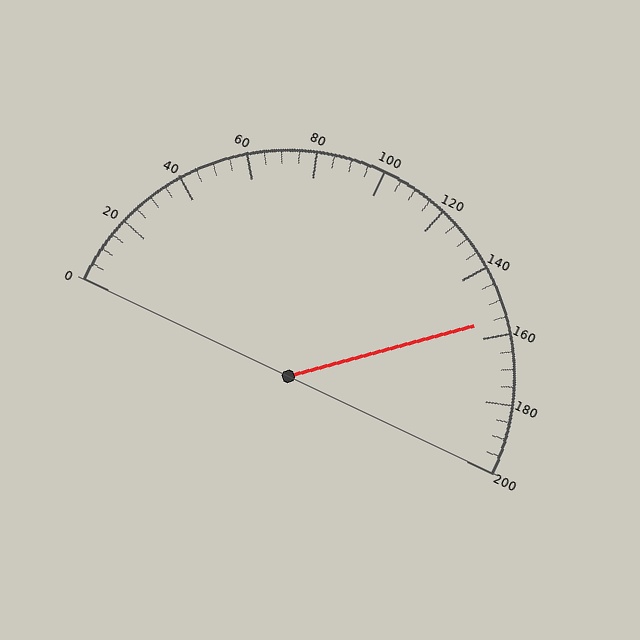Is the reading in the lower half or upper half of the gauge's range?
The reading is in the upper half of the range (0 to 200).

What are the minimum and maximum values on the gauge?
The gauge ranges from 0 to 200.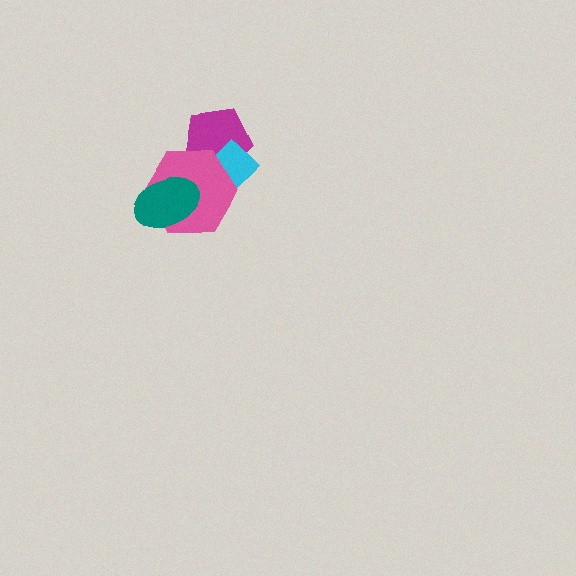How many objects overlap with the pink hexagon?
3 objects overlap with the pink hexagon.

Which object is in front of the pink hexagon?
The teal ellipse is in front of the pink hexagon.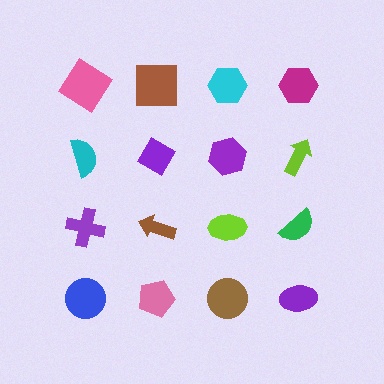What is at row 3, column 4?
A green semicircle.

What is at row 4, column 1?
A blue circle.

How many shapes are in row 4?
4 shapes.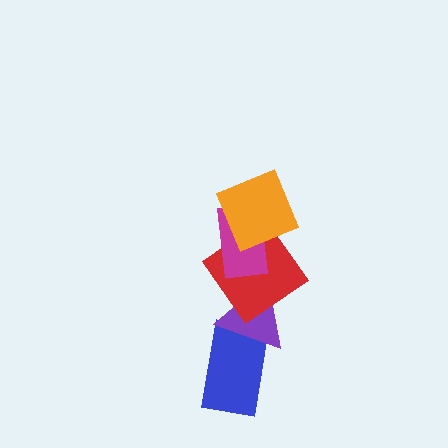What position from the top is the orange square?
The orange square is 1st from the top.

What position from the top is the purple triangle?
The purple triangle is 4th from the top.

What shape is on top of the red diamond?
The magenta rectangle is on top of the red diamond.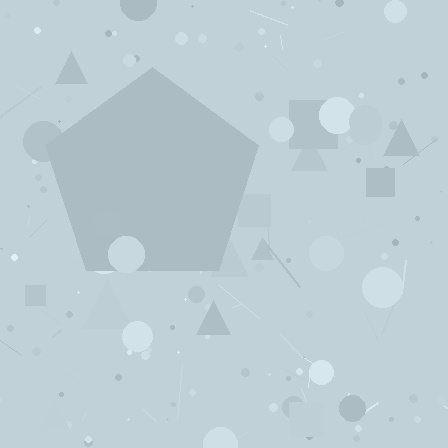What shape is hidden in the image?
A pentagon is hidden in the image.